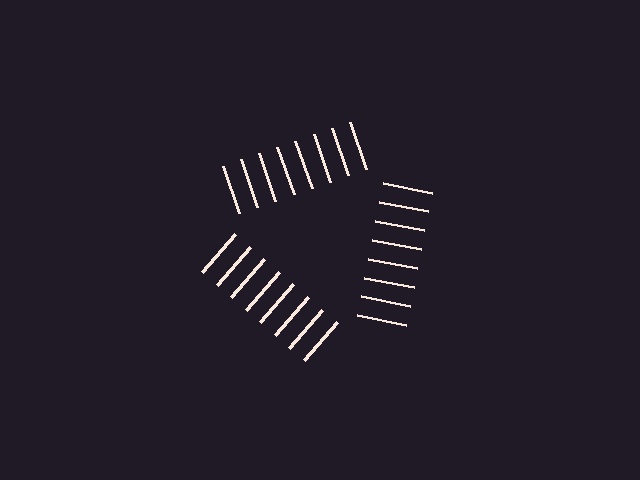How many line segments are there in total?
24 — 8 along each of the 3 edges.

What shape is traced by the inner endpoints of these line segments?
An illusory triangle — the line segments terminate on its edges but no continuous stroke is drawn.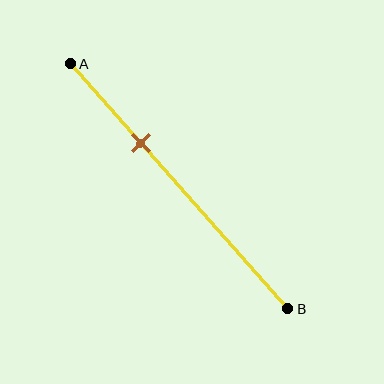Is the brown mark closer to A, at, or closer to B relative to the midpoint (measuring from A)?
The brown mark is closer to point A than the midpoint of segment AB.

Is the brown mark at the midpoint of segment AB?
No, the mark is at about 30% from A, not at the 50% midpoint.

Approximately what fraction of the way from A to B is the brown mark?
The brown mark is approximately 30% of the way from A to B.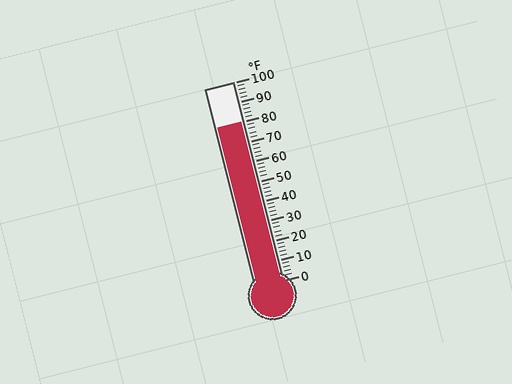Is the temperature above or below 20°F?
The temperature is above 20°F.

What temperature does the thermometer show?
The thermometer shows approximately 80°F.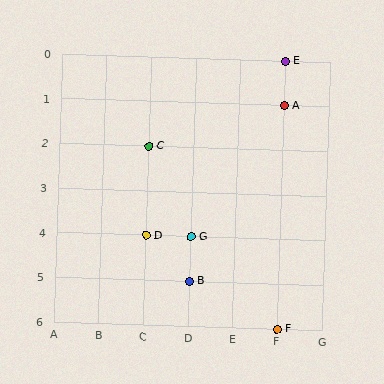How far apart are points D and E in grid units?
Points D and E are 3 columns and 4 rows apart (about 5.0 grid units diagonally).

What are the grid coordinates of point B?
Point B is at grid coordinates (D, 5).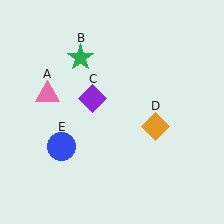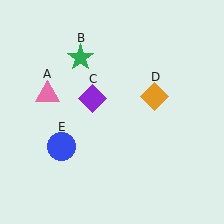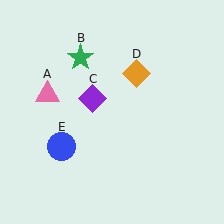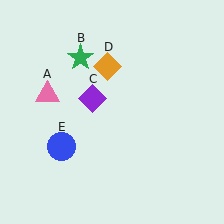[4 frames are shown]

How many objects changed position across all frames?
1 object changed position: orange diamond (object D).